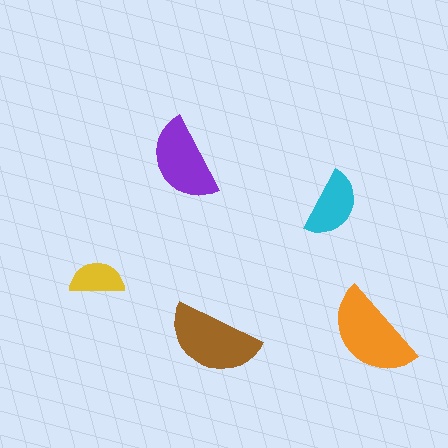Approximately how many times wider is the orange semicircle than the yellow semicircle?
About 2 times wider.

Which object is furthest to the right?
The orange semicircle is rightmost.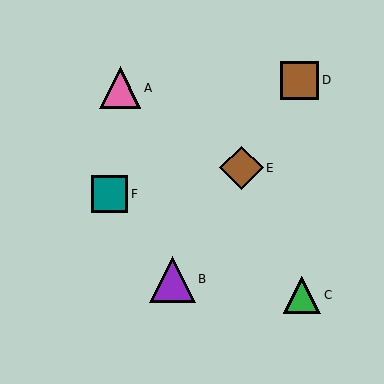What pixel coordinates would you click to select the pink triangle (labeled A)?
Click at (120, 88) to select the pink triangle A.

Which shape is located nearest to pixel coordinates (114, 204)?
The teal square (labeled F) at (110, 194) is nearest to that location.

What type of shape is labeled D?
Shape D is a brown square.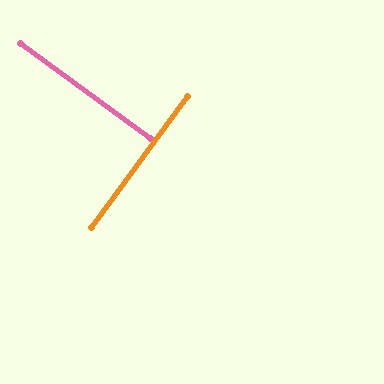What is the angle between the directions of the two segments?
Approximately 90 degrees.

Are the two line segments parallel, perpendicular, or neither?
Perpendicular — they meet at approximately 90°.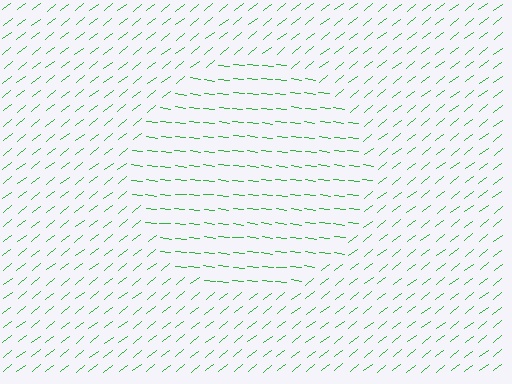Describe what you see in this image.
The image is filled with small green line segments. A circle region in the image has lines oriented differently from the surrounding lines, creating a visible texture boundary.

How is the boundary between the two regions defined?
The boundary is defined purely by a change in line orientation (approximately 45 degrees difference). All lines are the same color and thickness.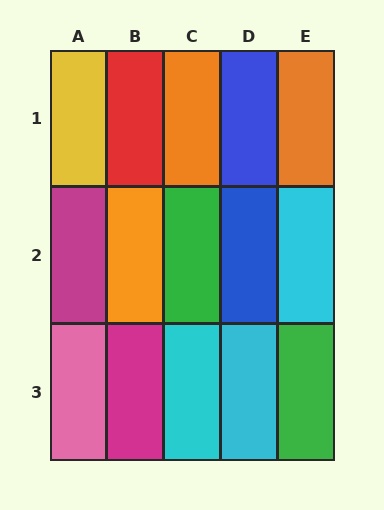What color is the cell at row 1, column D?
Blue.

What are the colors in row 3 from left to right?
Pink, magenta, cyan, cyan, green.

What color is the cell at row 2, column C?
Green.